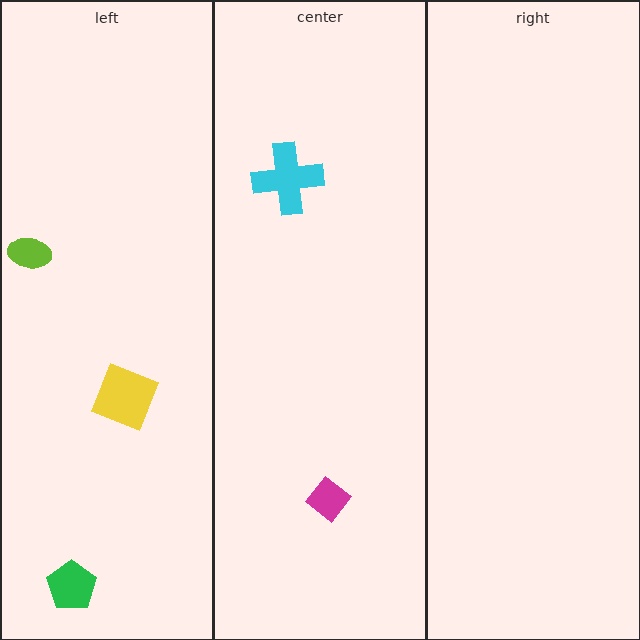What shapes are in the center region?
The cyan cross, the magenta diamond.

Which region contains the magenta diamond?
The center region.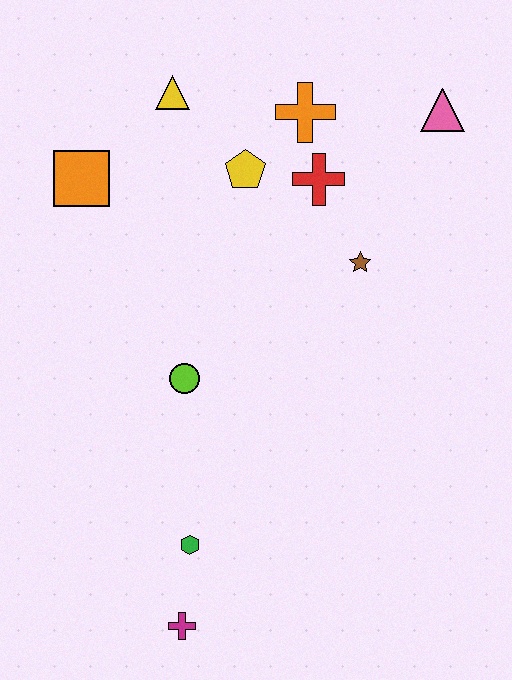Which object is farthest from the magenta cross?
The pink triangle is farthest from the magenta cross.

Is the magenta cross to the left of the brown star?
Yes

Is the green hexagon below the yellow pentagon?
Yes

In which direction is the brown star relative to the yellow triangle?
The brown star is to the right of the yellow triangle.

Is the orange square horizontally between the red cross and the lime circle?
No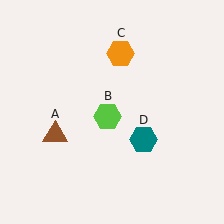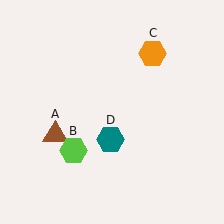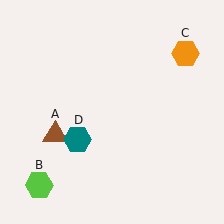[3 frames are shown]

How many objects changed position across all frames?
3 objects changed position: lime hexagon (object B), orange hexagon (object C), teal hexagon (object D).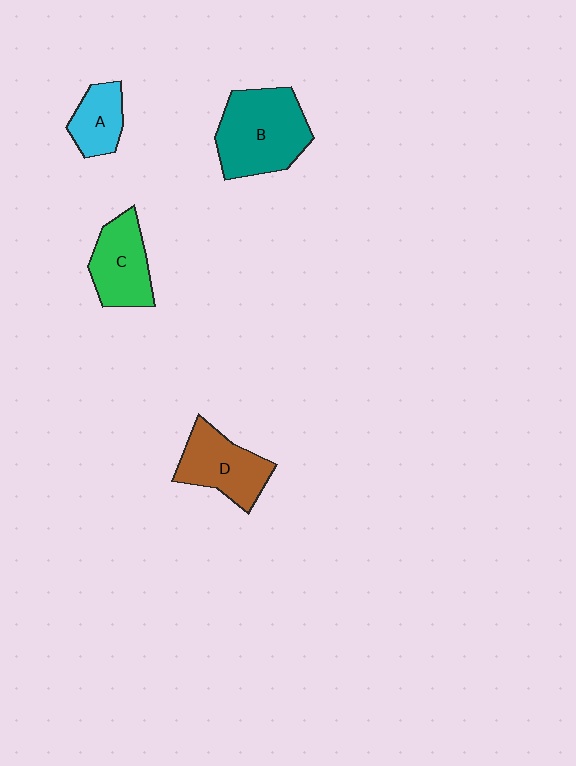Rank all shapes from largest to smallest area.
From largest to smallest: B (teal), D (brown), C (green), A (cyan).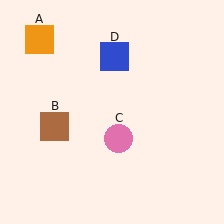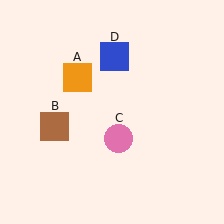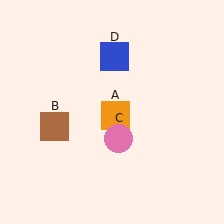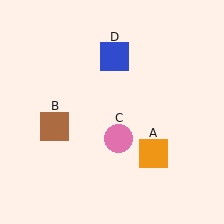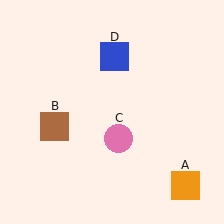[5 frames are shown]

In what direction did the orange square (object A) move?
The orange square (object A) moved down and to the right.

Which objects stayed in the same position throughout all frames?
Brown square (object B) and pink circle (object C) and blue square (object D) remained stationary.